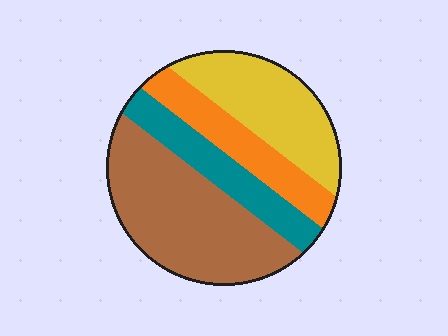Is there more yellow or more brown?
Brown.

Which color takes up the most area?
Brown, at roughly 40%.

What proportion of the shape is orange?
Orange takes up about one sixth (1/6) of the shape.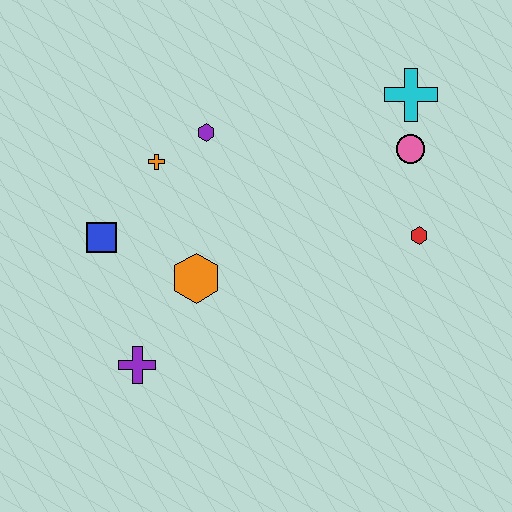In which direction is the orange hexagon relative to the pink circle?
The orange hexagon is to the left of the pink circle.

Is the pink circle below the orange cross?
No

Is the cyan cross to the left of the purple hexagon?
No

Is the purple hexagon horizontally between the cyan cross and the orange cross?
Yes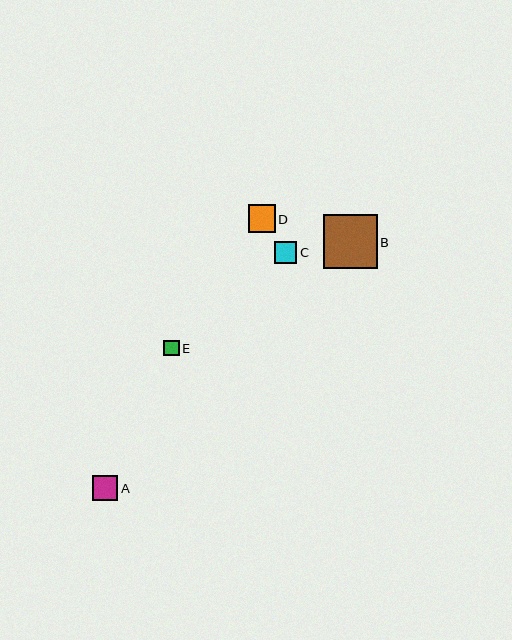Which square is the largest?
Square B is the largest with a size of approximately 54 pixels.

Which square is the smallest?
Square E is the smallest with a size of approximately 16 pixels.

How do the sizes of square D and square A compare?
Square D and square A are approximately the same size.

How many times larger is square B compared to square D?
Square B is approximately 2.0 times the size of square D.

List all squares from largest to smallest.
From largest to smallest: B, D, A, C, E.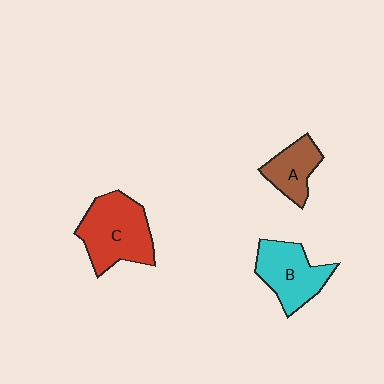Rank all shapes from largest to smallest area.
From largest to smallest: C (red), B (cyan), A (brown).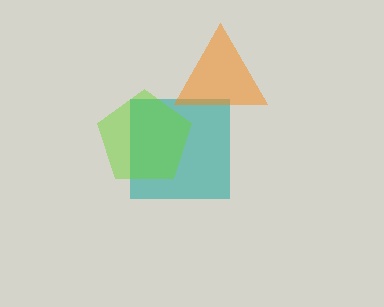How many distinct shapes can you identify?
There are 3 distinct shapes: a teal square, a lime pentagon, an orange triangle.